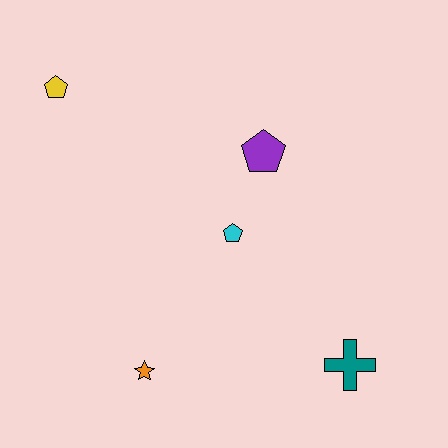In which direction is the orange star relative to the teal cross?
The orange star is to the left of the teal cross.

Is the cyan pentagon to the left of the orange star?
No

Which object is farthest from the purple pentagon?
The orange star is farthest from the purple pentagon.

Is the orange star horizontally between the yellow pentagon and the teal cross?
Yes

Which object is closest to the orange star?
The cyan pentagon is closest to the orange star.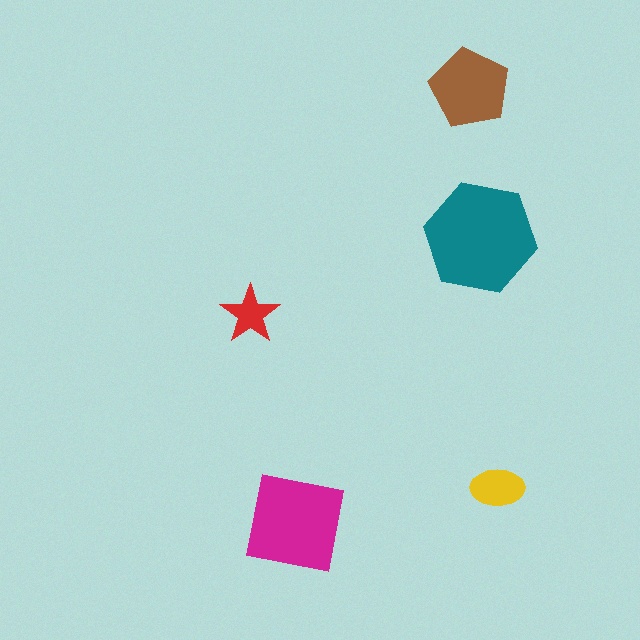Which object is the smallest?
The red star.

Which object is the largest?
The teal hexagon.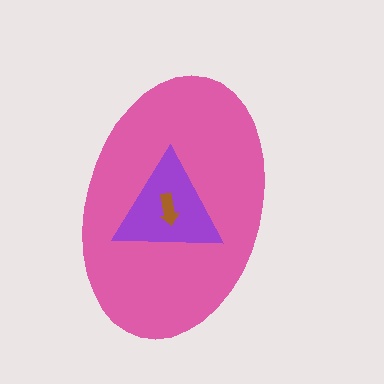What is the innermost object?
The brown arrow.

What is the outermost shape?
The pink ellipse.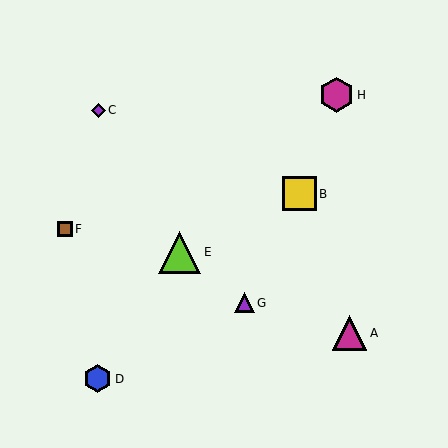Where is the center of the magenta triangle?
The center of the magenta triangle is at (350, 333).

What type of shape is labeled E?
Shape E is a lime triangle.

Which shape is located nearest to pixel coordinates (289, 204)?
The yellow square (labeled B) at (299, 194) is nearest to that location.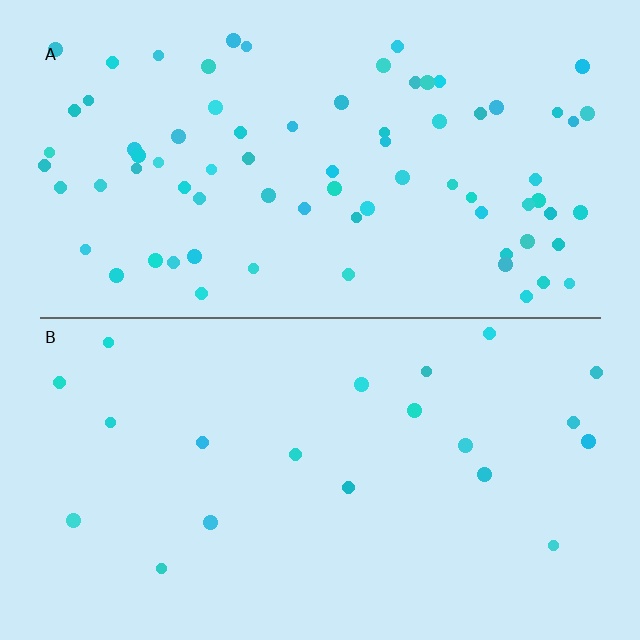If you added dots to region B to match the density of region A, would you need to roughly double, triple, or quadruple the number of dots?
Approximately quadruple.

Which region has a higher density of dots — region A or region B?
A (the top).